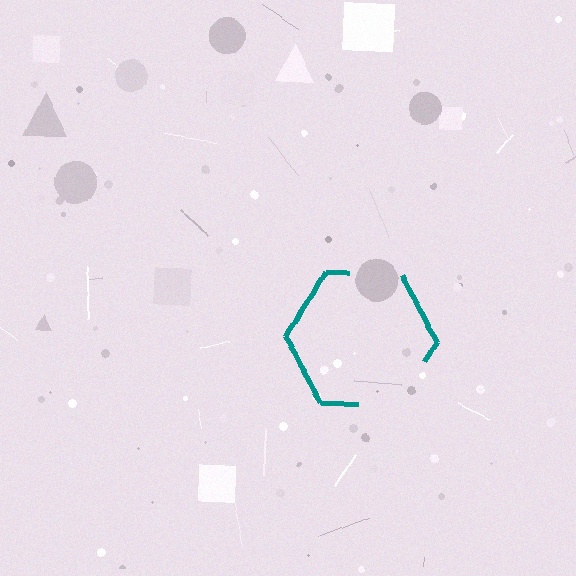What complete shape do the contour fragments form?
The contour fragments form a hexagon.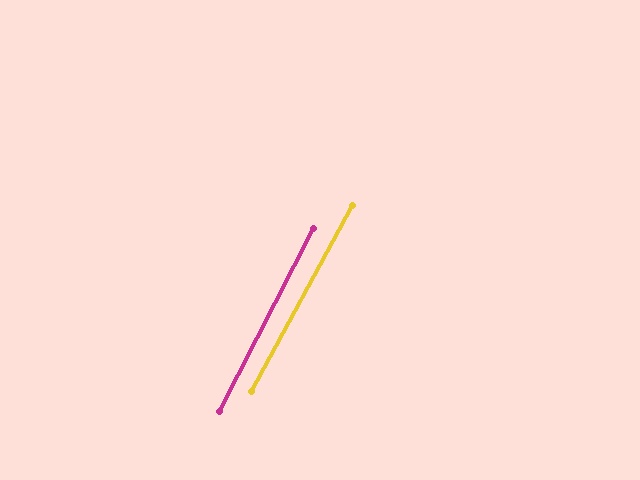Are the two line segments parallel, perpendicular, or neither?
Parallel — their directions differ by only 1.3°.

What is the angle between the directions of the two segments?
Approximately 1 degree.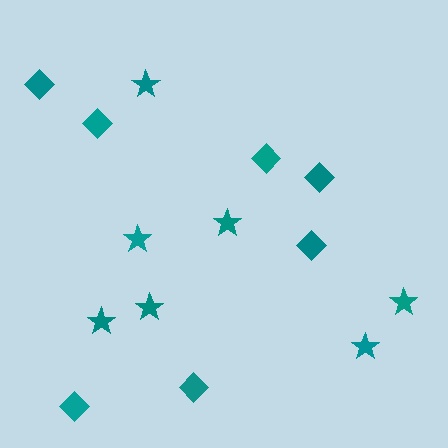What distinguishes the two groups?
There are 2 groups: one group of stars (7) and one group of diamonds (7).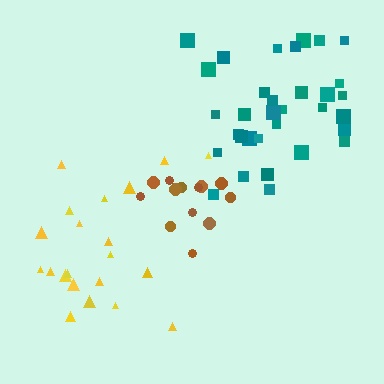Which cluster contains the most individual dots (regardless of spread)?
Teal (33).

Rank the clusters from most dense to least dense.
brown, teal, yellow.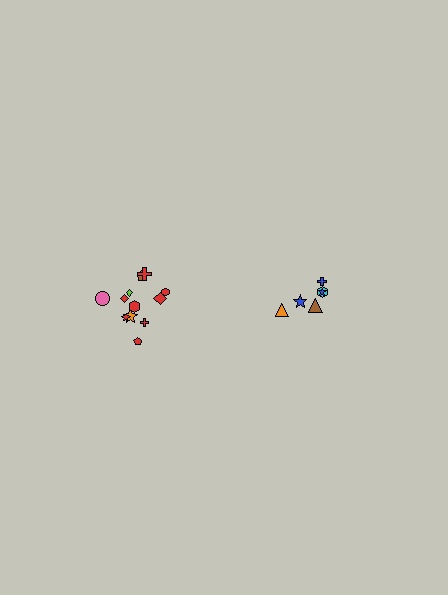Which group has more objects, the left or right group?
The left group.